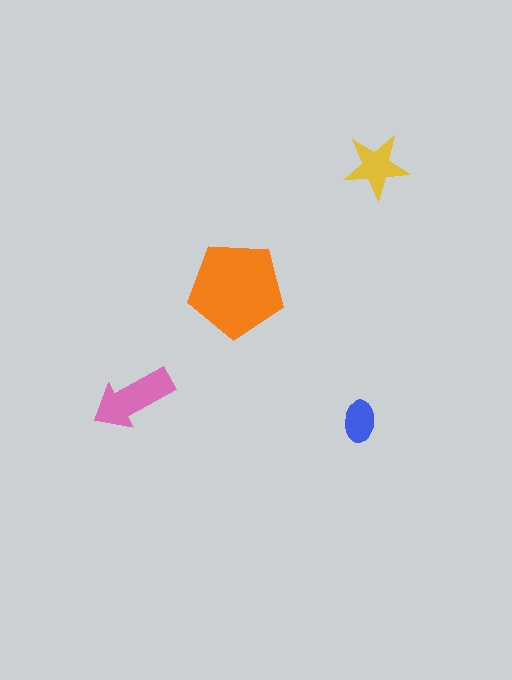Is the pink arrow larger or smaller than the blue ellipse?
Larger.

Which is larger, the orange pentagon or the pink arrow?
The orange pentagon.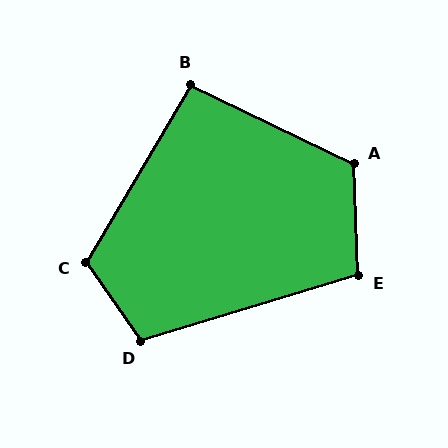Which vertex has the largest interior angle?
A, at approximately 118 degrees.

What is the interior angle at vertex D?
Approximately 108 degrees (obtuse).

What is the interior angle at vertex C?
Approximately 114 degrees (obtuse).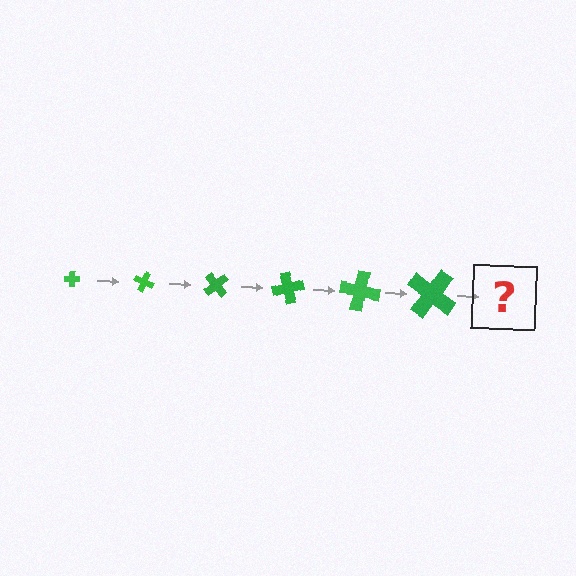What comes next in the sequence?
The next element should be a cross, larger than the previous one and rotated 150 degrees from the start.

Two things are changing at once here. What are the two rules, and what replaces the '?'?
The two rules are that the cross grows larger each step and it rotates 25 degrees each step. The '?' should be a cross, larger than the previous one and rotated 150 degrees from the start.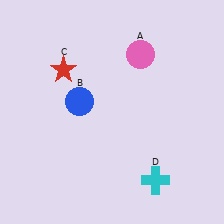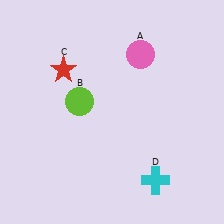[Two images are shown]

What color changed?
The circle (B) changed from blue in Image 1 to lime in Image 2.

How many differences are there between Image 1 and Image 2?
There is 1 difference between the two images.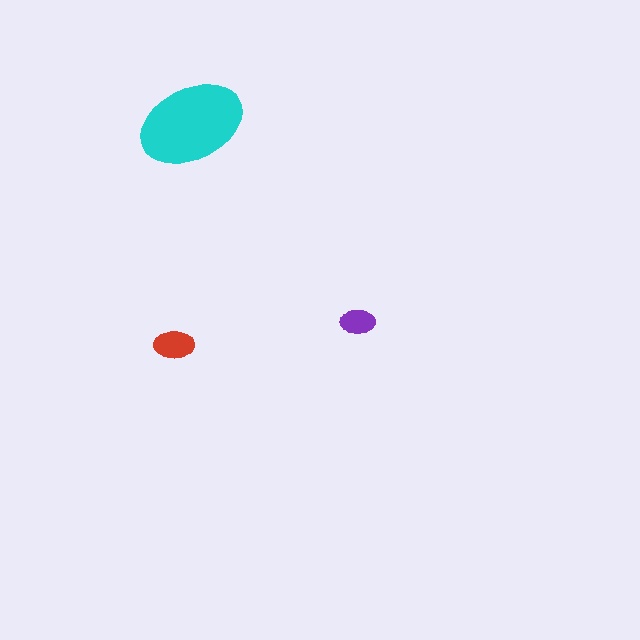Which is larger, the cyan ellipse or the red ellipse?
The cyan one.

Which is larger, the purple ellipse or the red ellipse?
The red one.